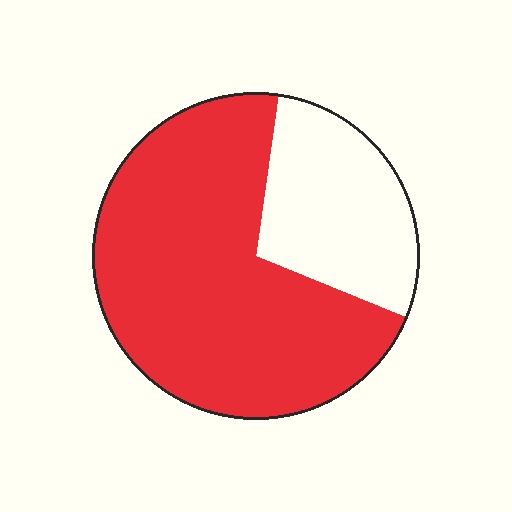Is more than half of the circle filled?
Yes.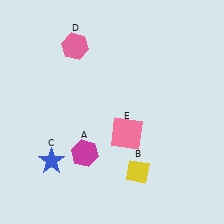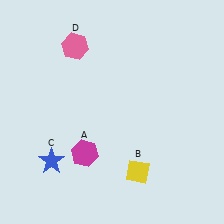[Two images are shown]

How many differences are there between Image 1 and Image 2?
There is 1 difference between the two images.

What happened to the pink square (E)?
The pink square (E) was removed in Image 2. It was in the bottom-right area of Image 1.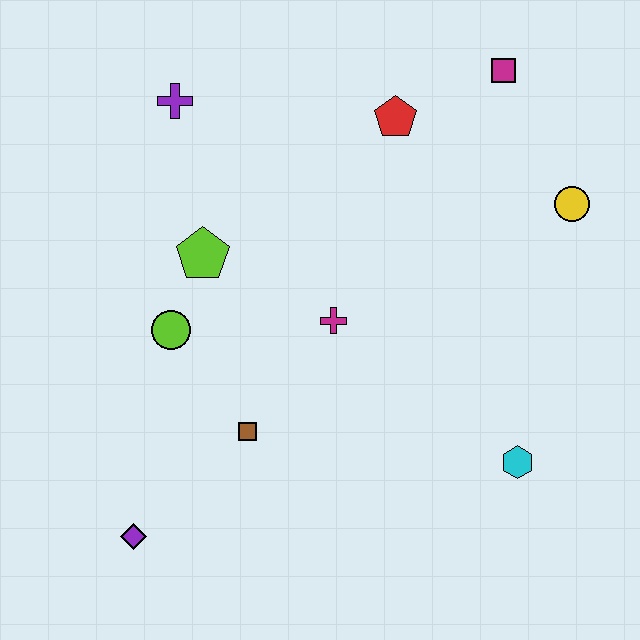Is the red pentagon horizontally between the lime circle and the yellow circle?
Yes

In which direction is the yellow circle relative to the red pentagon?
The yellow circle is to the right of the red pentagon.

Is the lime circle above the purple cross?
No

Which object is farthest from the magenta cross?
The magenta square is farthest from the magenta cross.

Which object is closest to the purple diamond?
The brown square is closest to the purple diamond.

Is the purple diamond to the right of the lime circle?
No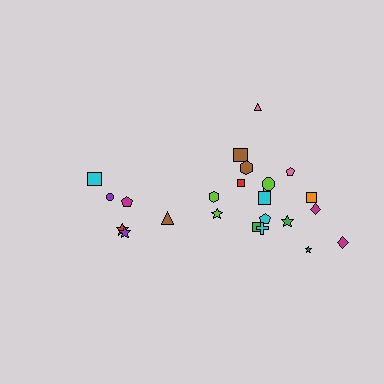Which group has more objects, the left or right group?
The right group.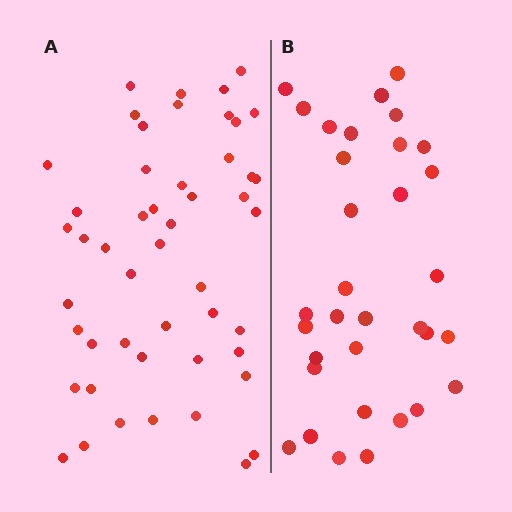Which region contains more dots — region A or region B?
Region A (the left region) has more dots.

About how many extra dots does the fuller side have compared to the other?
Region A has approximately 15 more dots than region B.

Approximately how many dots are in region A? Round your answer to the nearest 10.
About 50 dots. (The exact count is 49, which rounds to 50.)